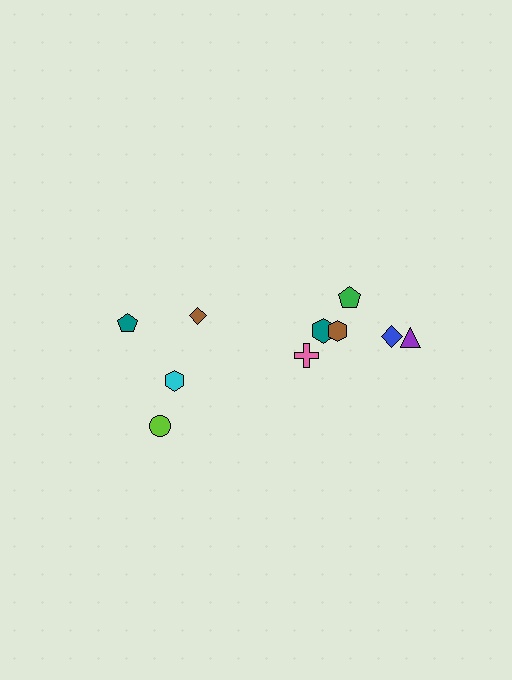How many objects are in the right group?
There are 6 objects.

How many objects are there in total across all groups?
There are 10 objects.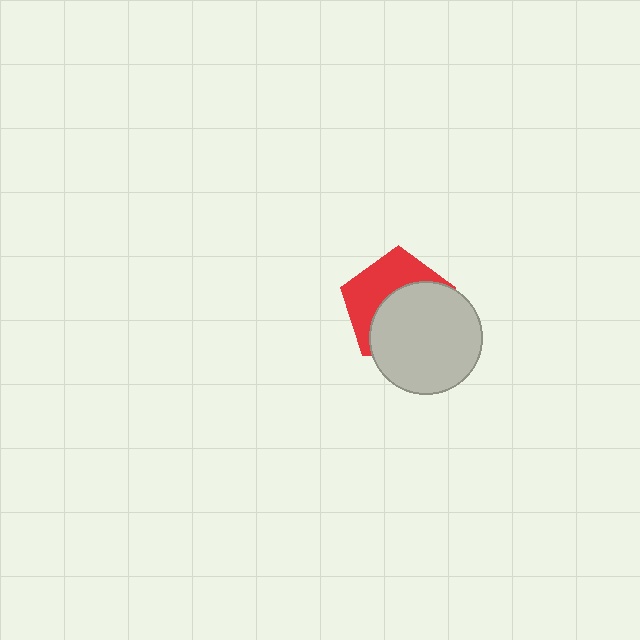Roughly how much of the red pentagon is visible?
A small part of it is visible (roughly 44%).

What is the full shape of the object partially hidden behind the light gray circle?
The partially hidden object is a red pentagon.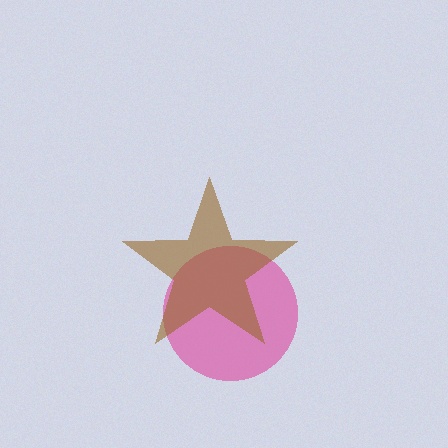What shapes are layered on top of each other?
The layered shapes are: a pink circle, a brown star.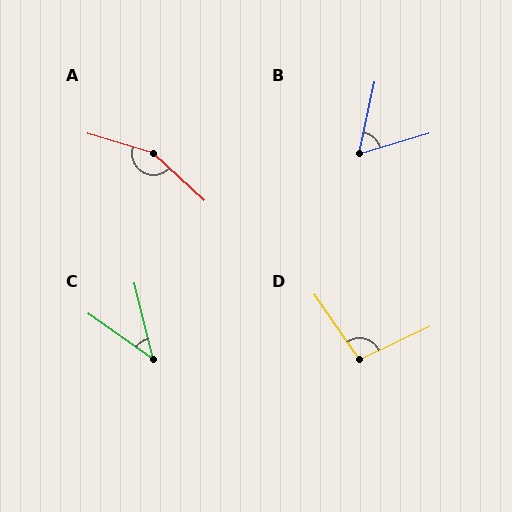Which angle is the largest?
A, at approximately 154 degrees.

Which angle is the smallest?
C, at approximately 41 degrees.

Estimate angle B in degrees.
Approximately 61 degrees.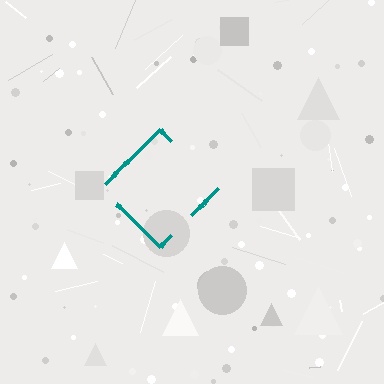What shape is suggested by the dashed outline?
The dashed outline suggests a diamond.